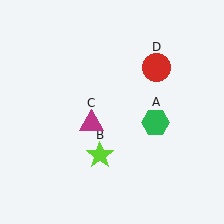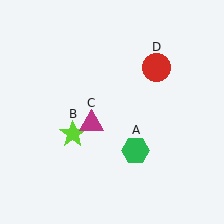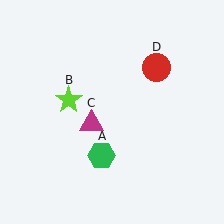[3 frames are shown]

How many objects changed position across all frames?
2 objects changed position: green hexagon (object A), lime star (object B).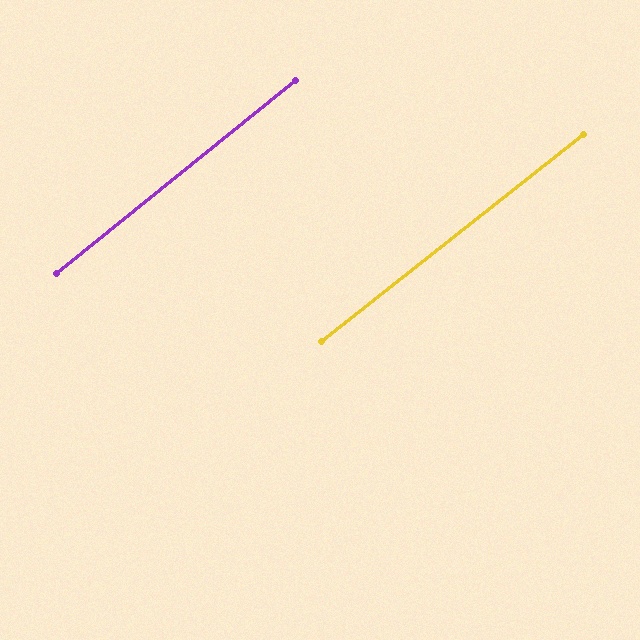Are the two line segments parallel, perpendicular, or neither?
Parallel — their directions differ by only 0.5°.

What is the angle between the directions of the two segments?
Approximately 1 degree.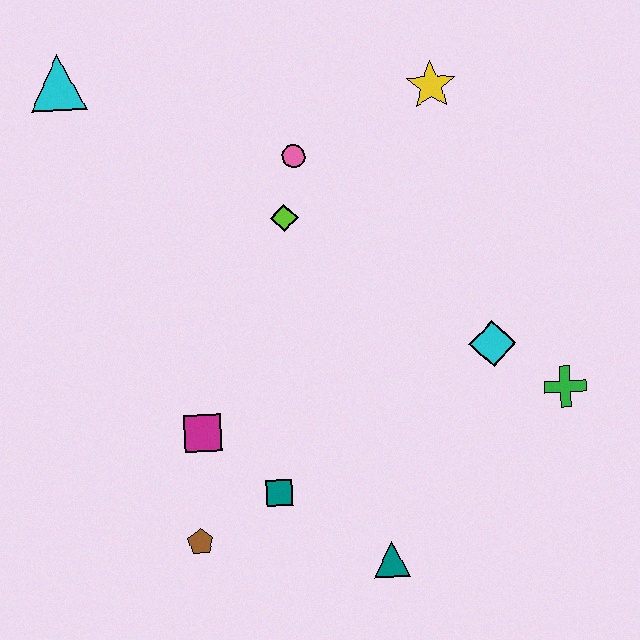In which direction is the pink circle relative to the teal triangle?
The pink circle is above the teal triangle.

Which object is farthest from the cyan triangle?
The green cross is farthest from the cyan triangle.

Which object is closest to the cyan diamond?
The green cross is closest to the cyan diamond.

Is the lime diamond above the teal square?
Yes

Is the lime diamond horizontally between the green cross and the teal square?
Yes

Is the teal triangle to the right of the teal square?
Yes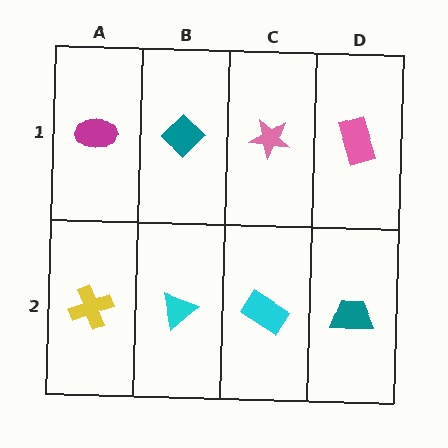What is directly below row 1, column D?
A teal trapezoid.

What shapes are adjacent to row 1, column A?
A yellow cross (row 2, column A), a teal diamond (row 1, column B).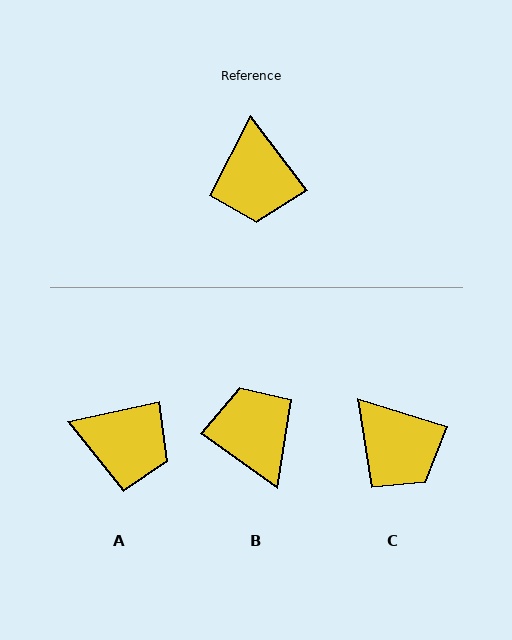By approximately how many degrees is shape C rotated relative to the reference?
Approximately 36 degrees counter-clockwise.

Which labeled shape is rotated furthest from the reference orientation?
B, about 162 degrees away.